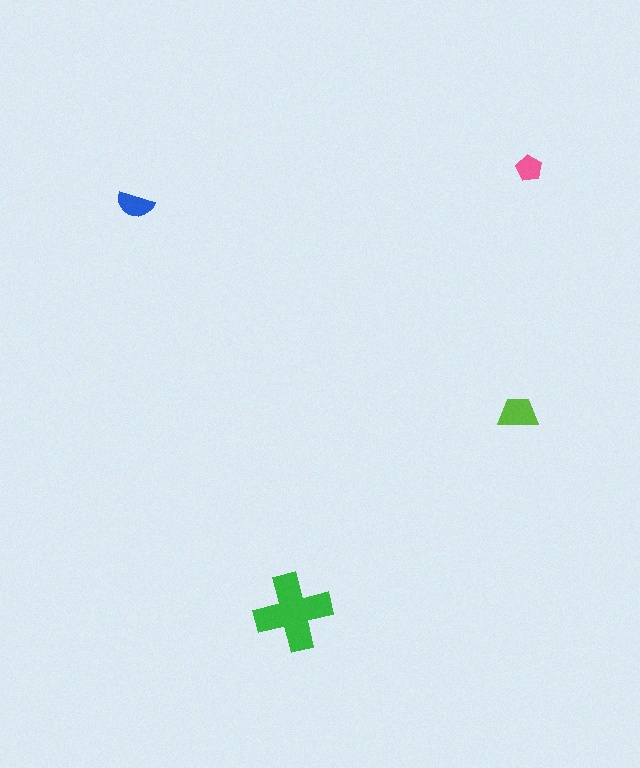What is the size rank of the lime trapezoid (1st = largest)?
2nd.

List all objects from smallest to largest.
The pink pentagon, the blue semicircle, the lime trapezoid, the green cross.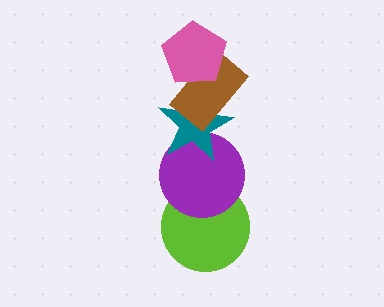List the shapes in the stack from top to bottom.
From top to bottom: the pink pentagon, the brown rectangle, the teal star, the purple circle, the lime circle.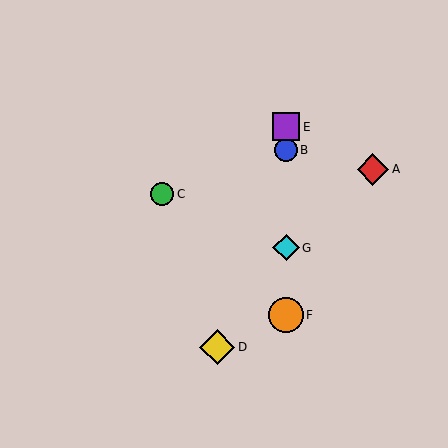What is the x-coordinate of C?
Object C is at x≈162.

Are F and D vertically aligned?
No, F is at x≈286 and D is at x≈217.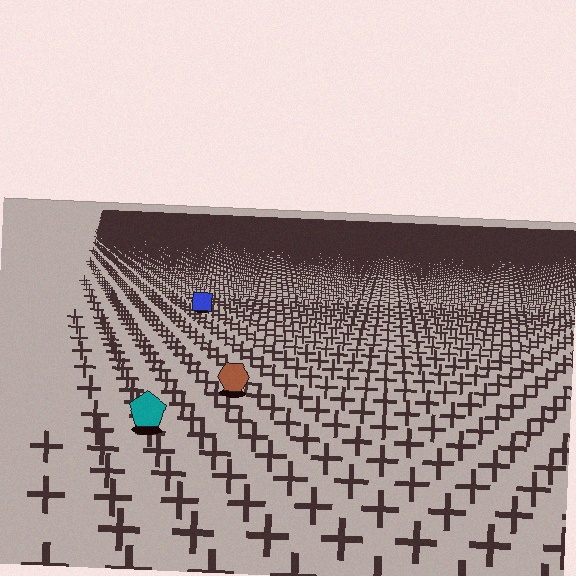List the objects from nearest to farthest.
From nearest to farthest: the teal pentagon, the brown hexagon, the blue square.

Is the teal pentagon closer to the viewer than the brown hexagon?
Yes. The teal pentagon is closer — you can tell from the texture gradient: the ground texture is coarser near it.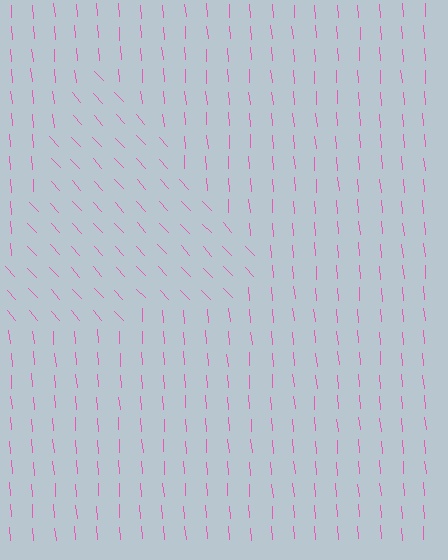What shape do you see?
I see a triangle.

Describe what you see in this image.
The image is filled with small pink line segments. A triangle region in the image has lines oriented differently from the surrounding lines, creating a visible texture boundary.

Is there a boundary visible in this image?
Yes, there is a texture boundary formed by a change in line orientation.